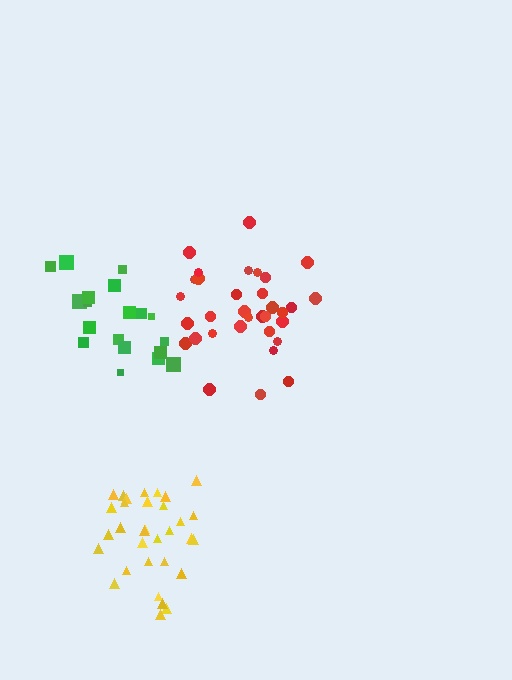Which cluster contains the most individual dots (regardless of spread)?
Red (33).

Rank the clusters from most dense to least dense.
red, yellow, green.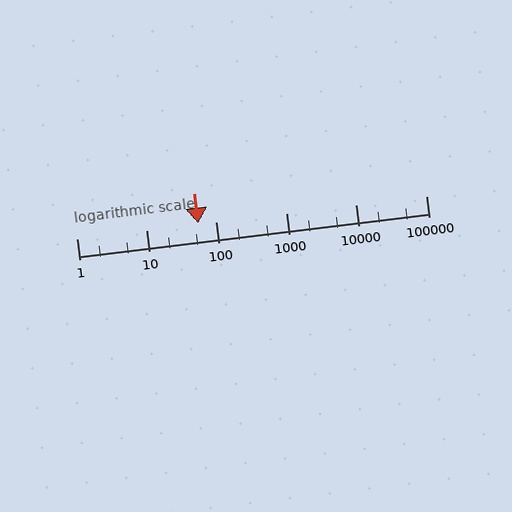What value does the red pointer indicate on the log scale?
The pointer indicates approximately 55.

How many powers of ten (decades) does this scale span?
The scale spans 5 decades, from 1 to 100000.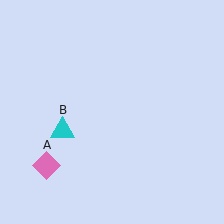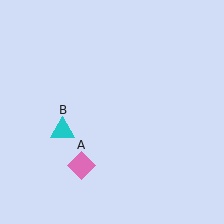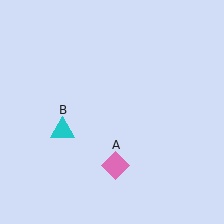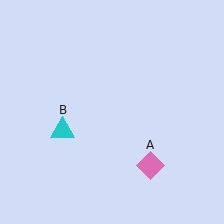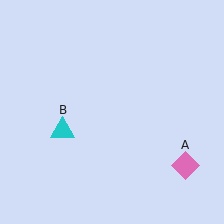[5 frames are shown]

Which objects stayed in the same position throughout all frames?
Cyan triangle (object B) remained stationary.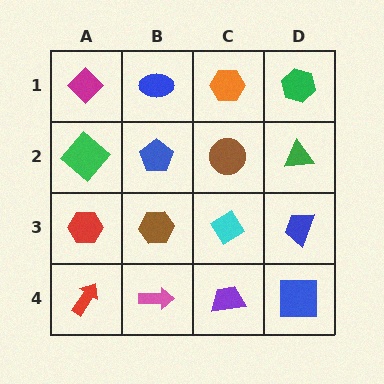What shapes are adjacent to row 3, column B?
A blue pentagon (row 2, column B), a pink arrow (row 4, column B), a red hexagon (row 3, column A), a cyan diamond (row 3, column C).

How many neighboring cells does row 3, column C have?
4.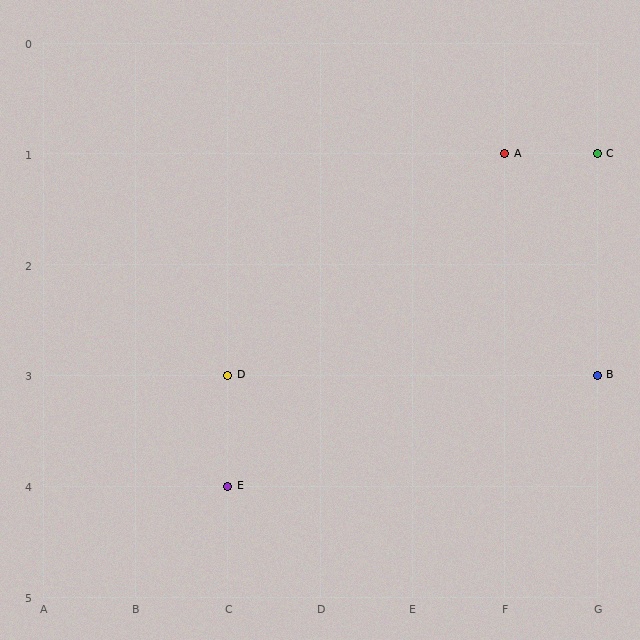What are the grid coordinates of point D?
Point D is at grid coordinates (C, 3).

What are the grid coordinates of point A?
Point A is at grid coordinates (F, 1).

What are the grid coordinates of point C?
Point C is at grid coordinates (G, 1).